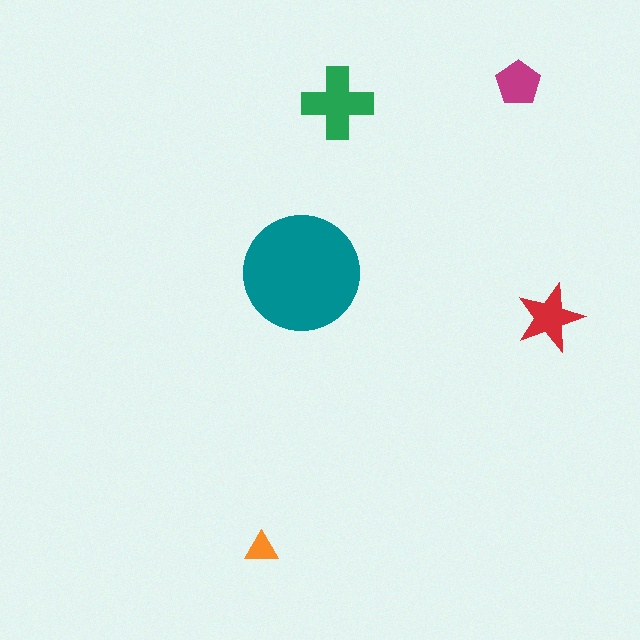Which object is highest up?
The magenta pentagon is topmost.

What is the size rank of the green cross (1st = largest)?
2nd.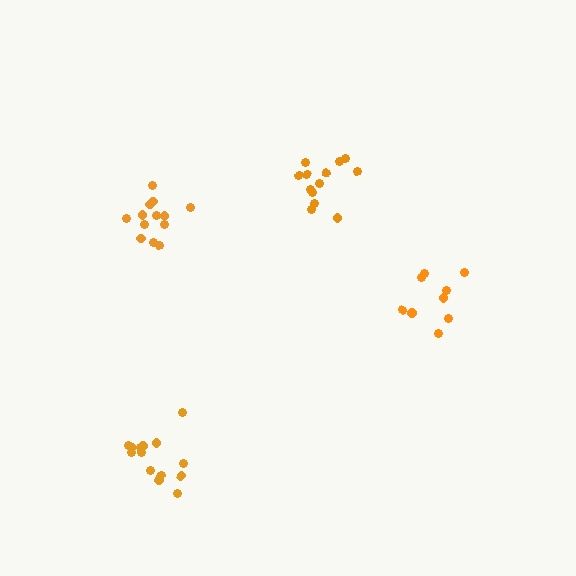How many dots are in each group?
Group 1: 13 dots, Group 2: 13 dots, Group 3: 15 dots, Group 4: 9 dots (50 total).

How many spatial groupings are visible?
There are 4 spatial groupings.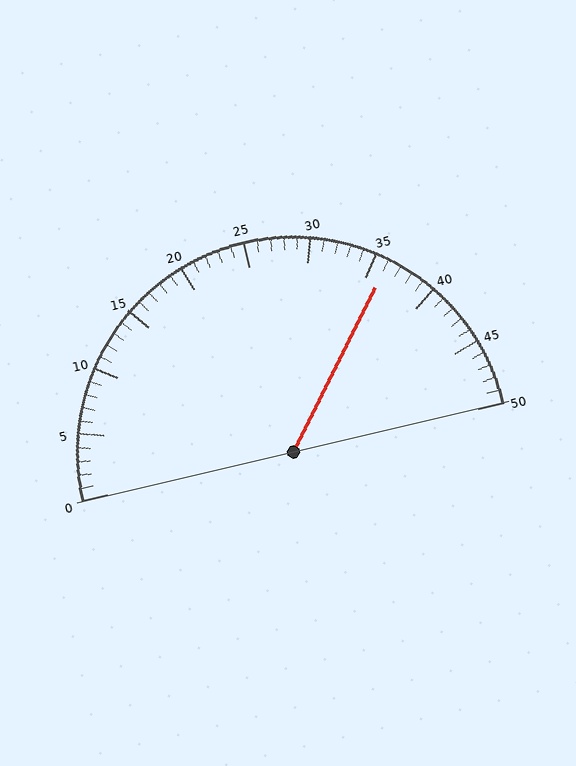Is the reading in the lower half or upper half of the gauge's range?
The reading is in the upper half of the range (0 to 50).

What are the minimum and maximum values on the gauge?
The gauge ranges from 0 to 50.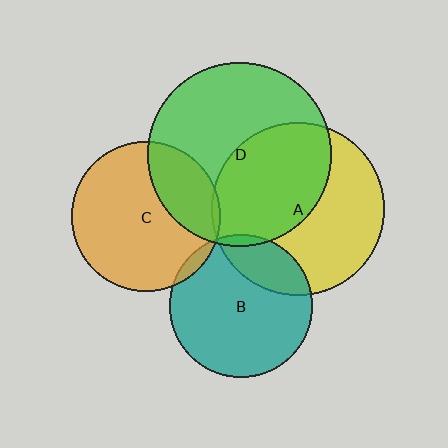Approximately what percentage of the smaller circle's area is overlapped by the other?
Approximately 5%.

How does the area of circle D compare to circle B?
Approximately 1.7 times.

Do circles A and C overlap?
Yes.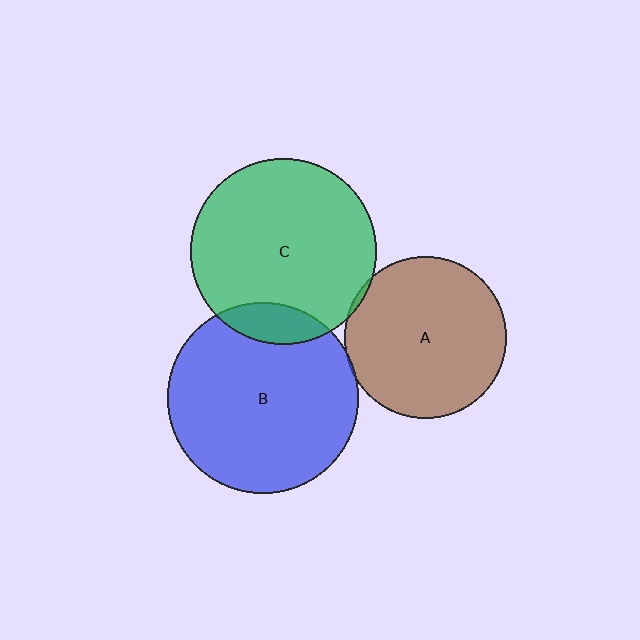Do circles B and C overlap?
Yes.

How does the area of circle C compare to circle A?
Approximately 1.3 times.